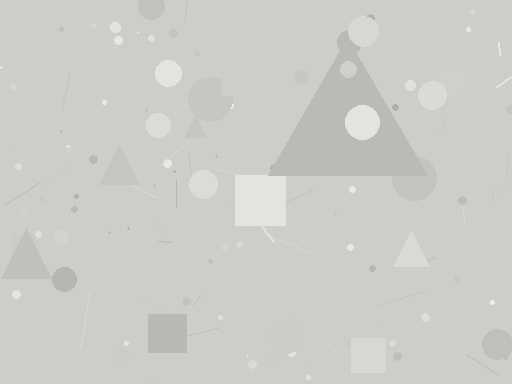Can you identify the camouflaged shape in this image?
The camouflaged shape is a triangle.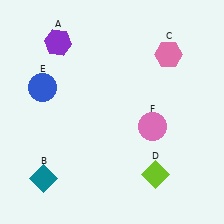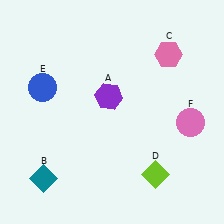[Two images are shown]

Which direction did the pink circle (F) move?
The pink circle (F) moved right.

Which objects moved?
The objects that moved are: the purple hexagon (A), the pink circle (F).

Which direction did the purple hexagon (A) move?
The purple hexagon (A) moved down.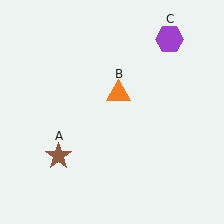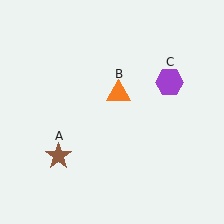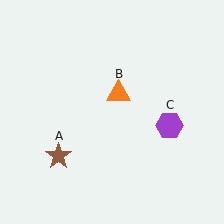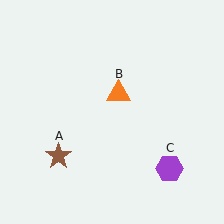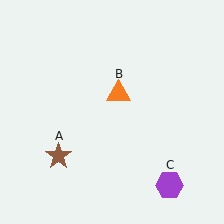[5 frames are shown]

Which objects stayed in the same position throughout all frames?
Brown star (object A) and orange triangle (object B) remained stationary.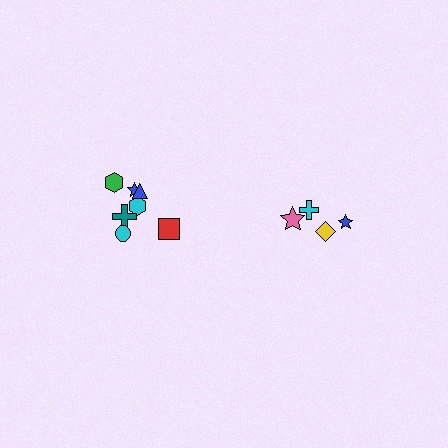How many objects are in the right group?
There are 4 objects.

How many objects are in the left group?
There are 7 objects.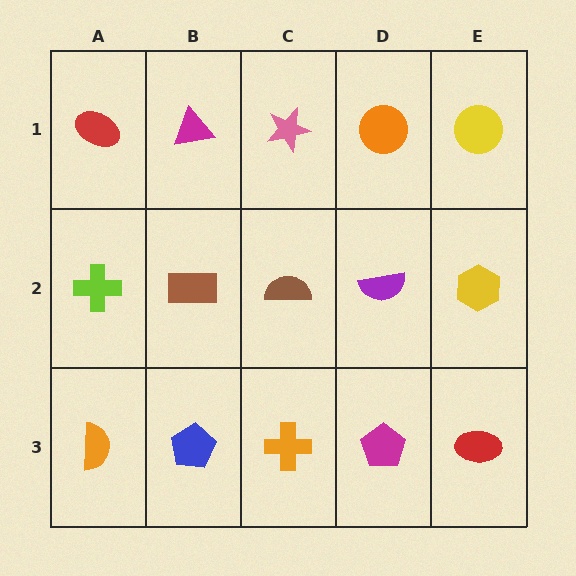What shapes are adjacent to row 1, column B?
A brown rectangle (row 2, column B), a red ellipse (row 1, column A), a pink star (row 1, column C).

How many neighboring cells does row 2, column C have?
4.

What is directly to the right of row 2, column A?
A brown rectangle.